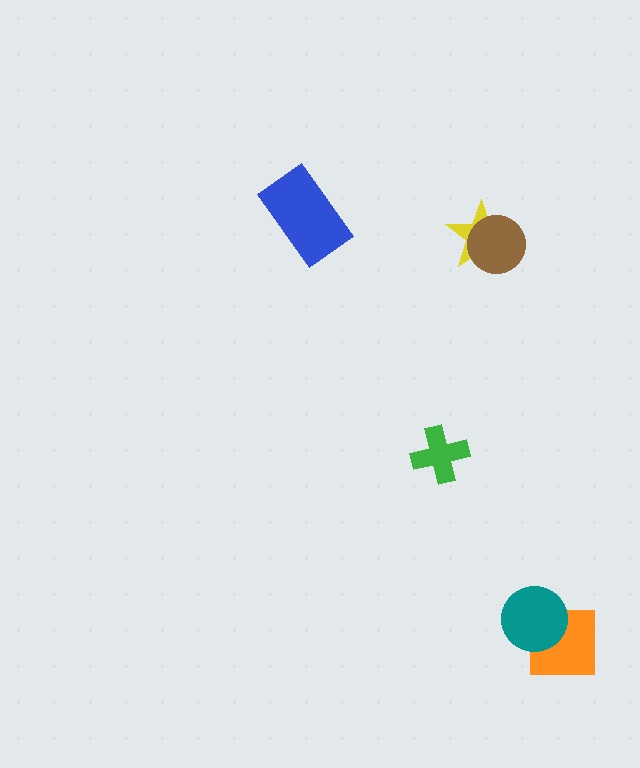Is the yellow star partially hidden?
Yes, it is partially covered by another shape.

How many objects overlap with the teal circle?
1 object overlaps with the teal circle.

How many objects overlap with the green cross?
0 objects overlap with the green cross.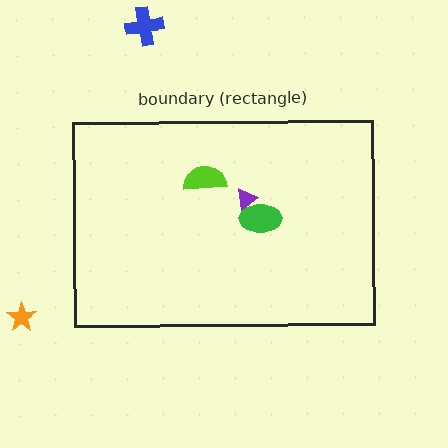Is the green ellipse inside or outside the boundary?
Inside.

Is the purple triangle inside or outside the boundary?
Inside.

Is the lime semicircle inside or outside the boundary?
Inside.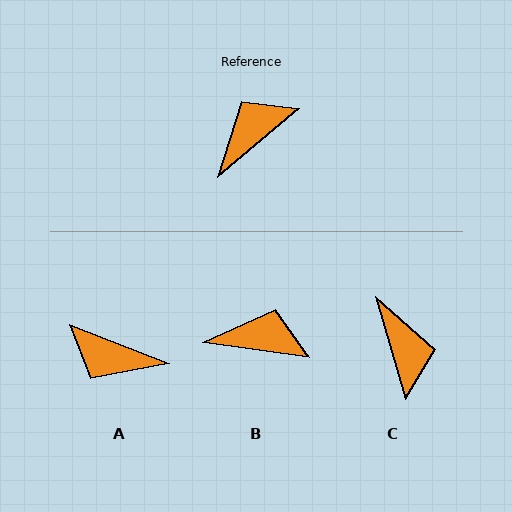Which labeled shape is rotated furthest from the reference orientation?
A, about 119 degrees away.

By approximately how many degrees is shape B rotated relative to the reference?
Approximately 48 degrees clockwise.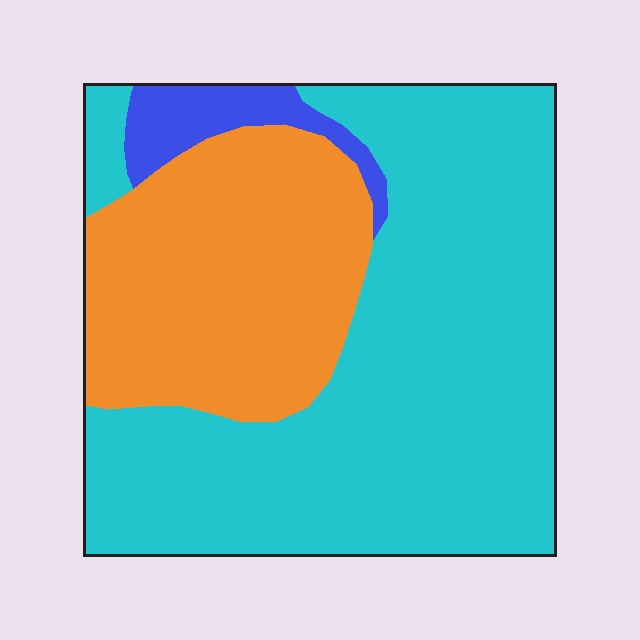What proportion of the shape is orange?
Orange covers 31% of the shape.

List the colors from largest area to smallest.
From largest to smallest: cyan, orange, blue.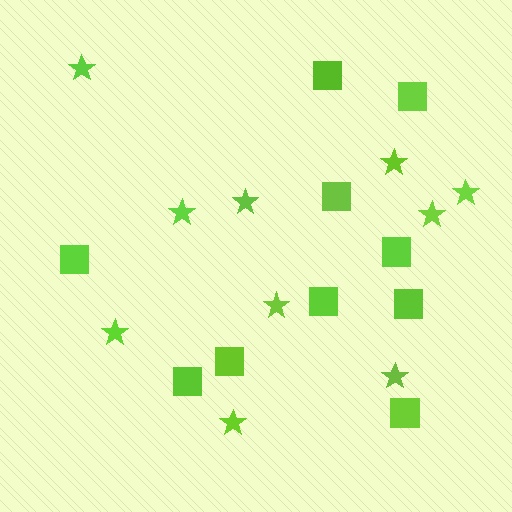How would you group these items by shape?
There are 2 groups: one group of stars (10) and one group of squares (10).